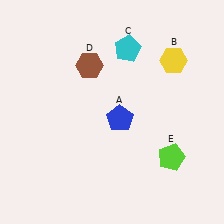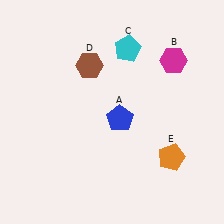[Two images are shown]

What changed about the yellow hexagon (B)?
In Image 1, B is yellow. In Image 2, it changed to magenta.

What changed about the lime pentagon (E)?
In Image 1, E is lime. In Image 2, it changed to orange.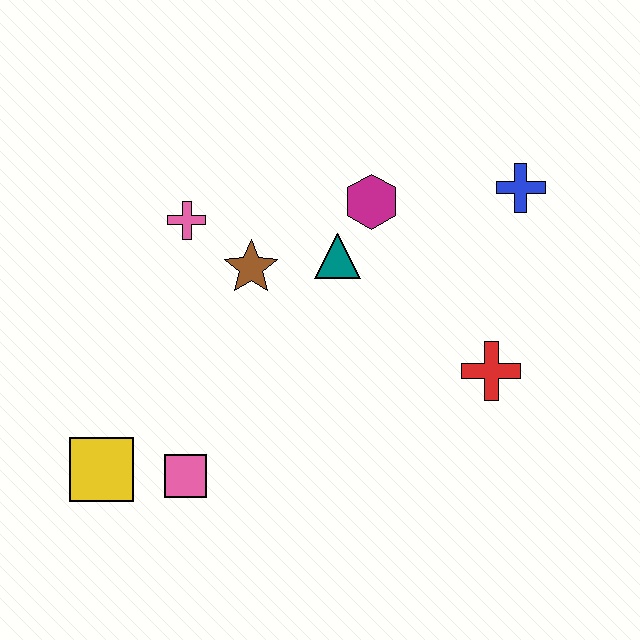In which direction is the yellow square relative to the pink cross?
The yellow square is below the pink cross.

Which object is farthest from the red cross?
The yellow square is farthest from the red cross.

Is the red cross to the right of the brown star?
Yes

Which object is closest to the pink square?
The yellow square is closest to the pink square.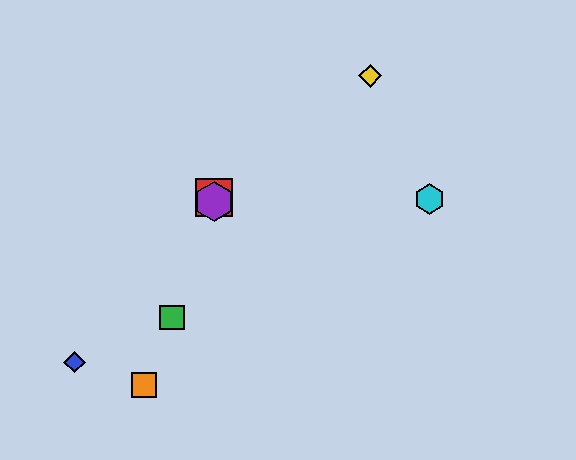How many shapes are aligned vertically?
2 shapes (the red square, the purple hexagon) are aligned vertically.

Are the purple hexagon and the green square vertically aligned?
No, the purple hexagon is at x≈214 and the green square is at x≈172.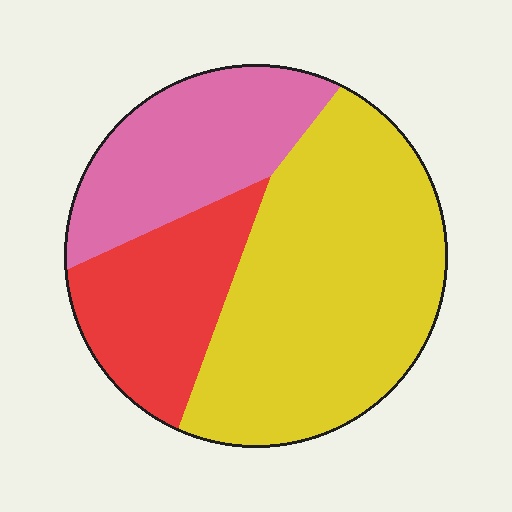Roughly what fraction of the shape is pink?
Pink takes up about one quarter (1/4) of the shape.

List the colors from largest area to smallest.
From largest to smallest: yellow, pink, red.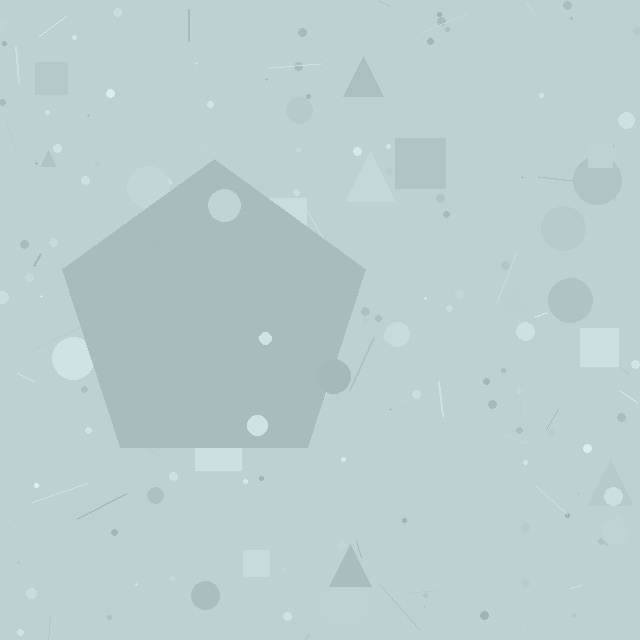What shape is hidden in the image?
A pentagon is hidden in the image.